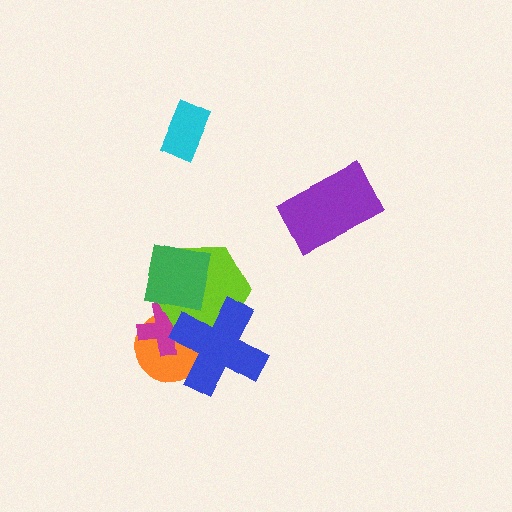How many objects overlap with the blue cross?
3 objects overlap with the blue cross.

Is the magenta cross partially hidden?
Yes, it is partially covered by another shape.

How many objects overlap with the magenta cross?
4 objects overlap with the magenta cross.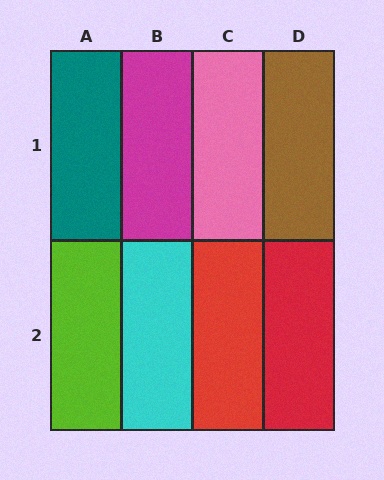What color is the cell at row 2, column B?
Cyan.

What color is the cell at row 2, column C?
Red.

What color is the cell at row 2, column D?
Red.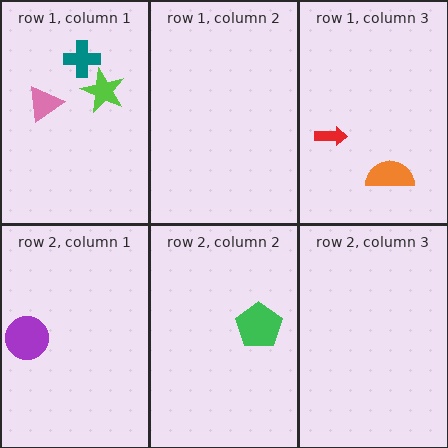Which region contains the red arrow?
The row 1, column 3 region.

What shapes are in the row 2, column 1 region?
The purple circle.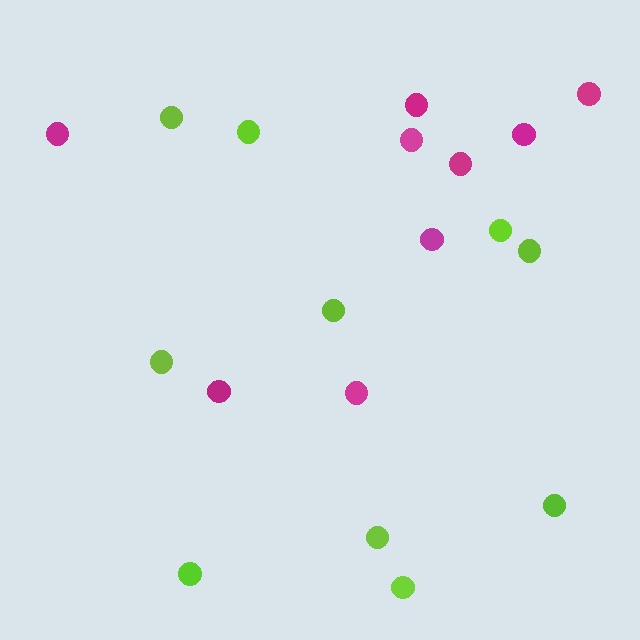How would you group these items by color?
There are 2 groups: one group of lime circles (10) and one group of magenta circles (9).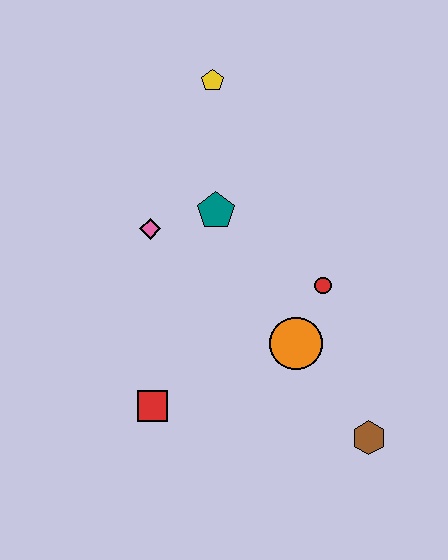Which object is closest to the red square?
The orange circle is closest to the red square.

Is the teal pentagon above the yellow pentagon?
No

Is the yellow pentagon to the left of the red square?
No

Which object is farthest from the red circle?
The yellow pentagon is farthest from the red circle.